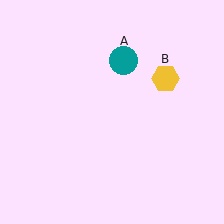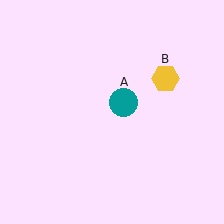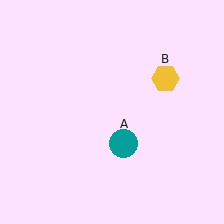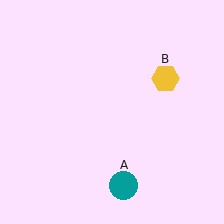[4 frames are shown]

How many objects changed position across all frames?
1 object changed position: teal circle (object A).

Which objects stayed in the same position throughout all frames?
Yellow hexagon (object B) remained stationary.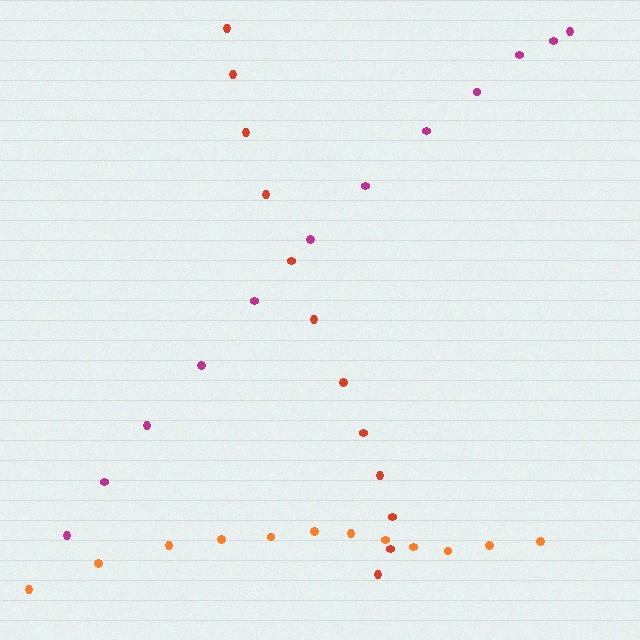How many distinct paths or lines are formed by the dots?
There are 3 distinct paths.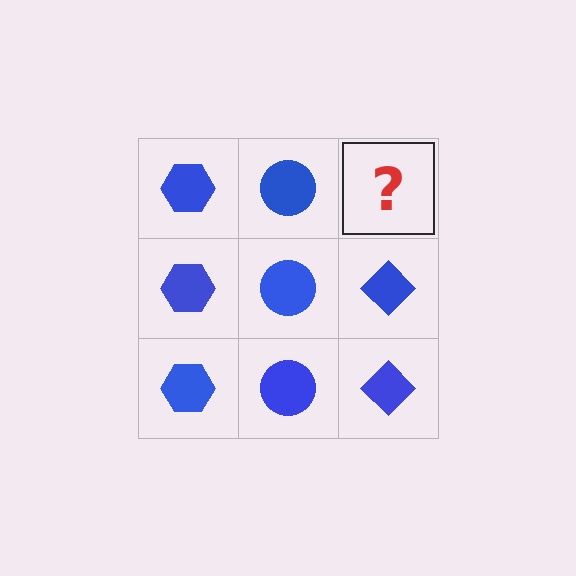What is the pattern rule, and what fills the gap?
The rule is that each column has a consistent shape. The gap should be filled with a blue diamond.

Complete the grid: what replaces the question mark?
The question mark should be replaced with a blue diamond.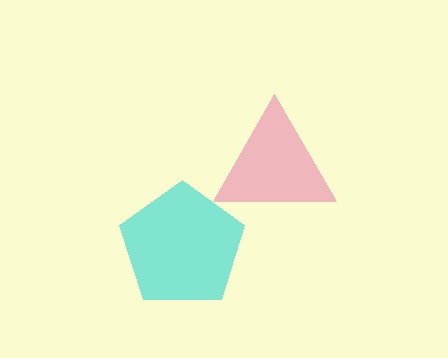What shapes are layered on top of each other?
The layered shapes are: a cyan pentagon, a pink triangle.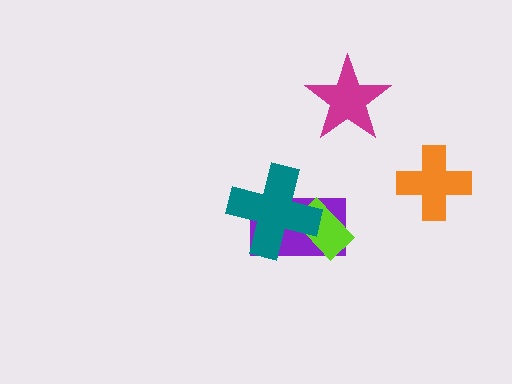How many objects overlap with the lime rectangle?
2 objects overlap with the lime rectangle.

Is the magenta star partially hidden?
No, no other shape covers it.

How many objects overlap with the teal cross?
2 objects overlap with the teal cross.